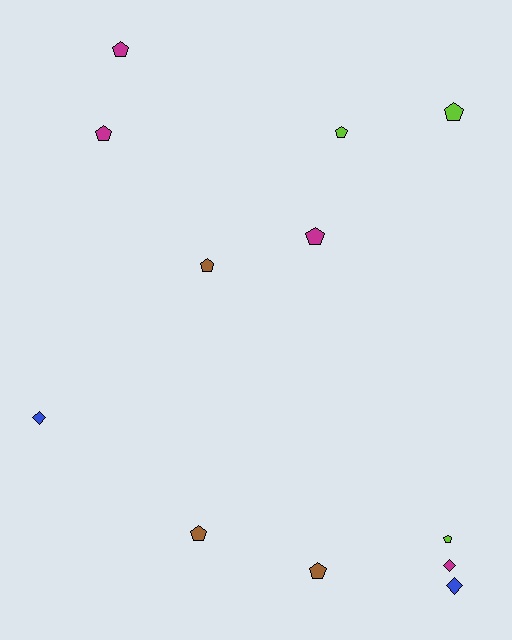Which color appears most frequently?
Magenta, with 4 objects.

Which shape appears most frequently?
Pentagon, with 9 objects.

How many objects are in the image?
There are 12 objects.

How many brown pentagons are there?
There are 3 brown pentagons.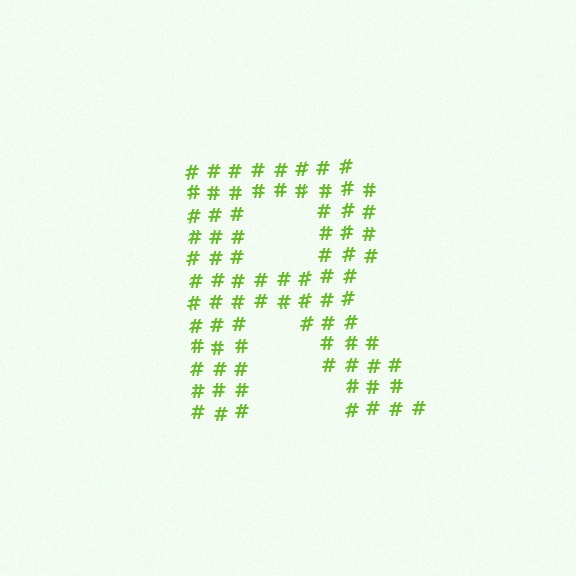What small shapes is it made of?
It is made of small hash symbols.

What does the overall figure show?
The overall figure shows the letter R.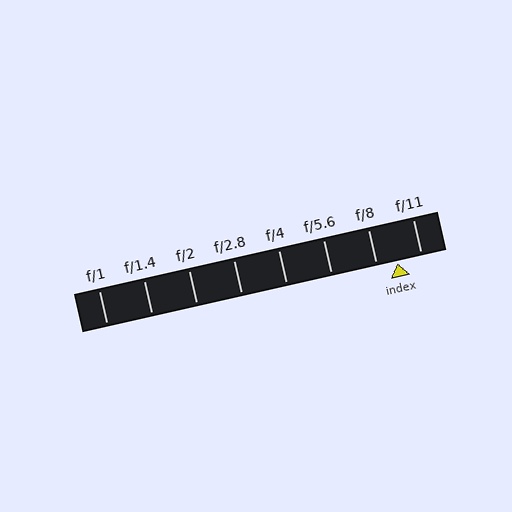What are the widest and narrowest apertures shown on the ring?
The widest aperture shown is f/1 and the narrowest is f/11.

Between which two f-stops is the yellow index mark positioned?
The index mark is between f/8 and f/11.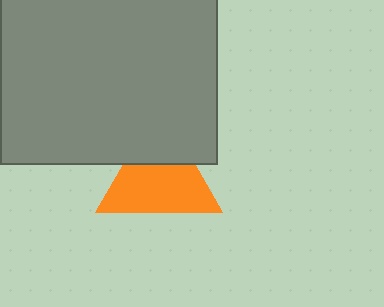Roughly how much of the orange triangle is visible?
Most of it is visible (roughly 67%).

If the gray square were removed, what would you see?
You would see the complete orange triangle.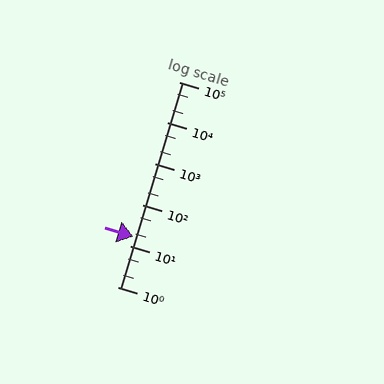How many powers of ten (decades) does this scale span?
The scale spans 5 decades, from 1 to 100000.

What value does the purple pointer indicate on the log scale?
The pointer indicates approximately 17.